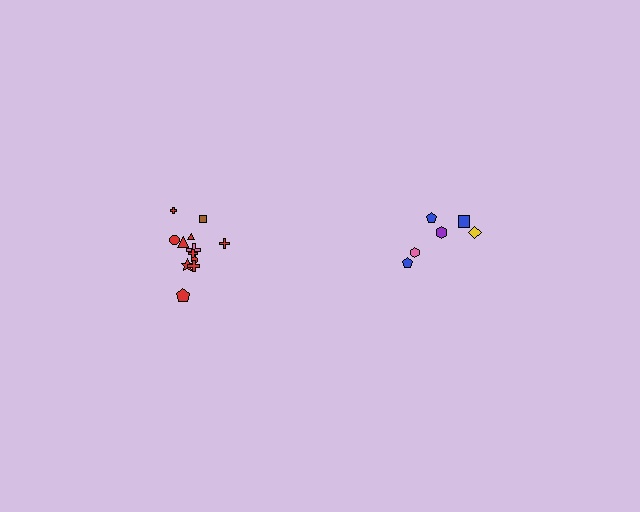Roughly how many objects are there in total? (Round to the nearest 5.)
Roughly 20 objects in total.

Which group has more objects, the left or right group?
The left group.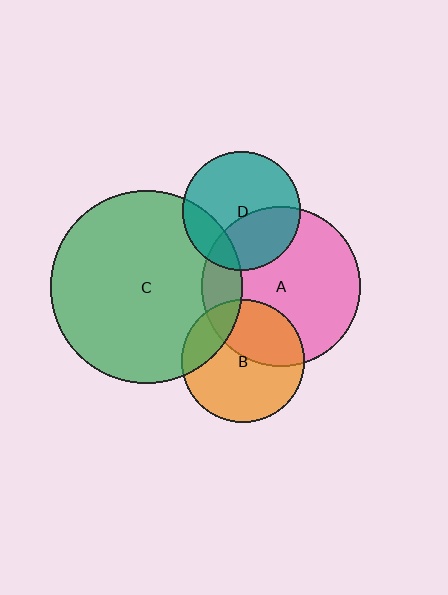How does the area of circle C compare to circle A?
Approximately 1.5 times.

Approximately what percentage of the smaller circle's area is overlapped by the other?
Approximately 40%.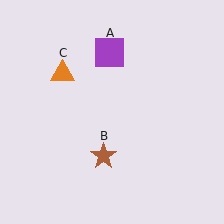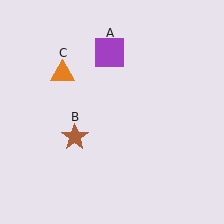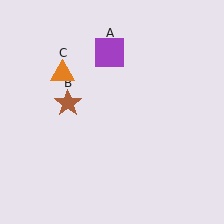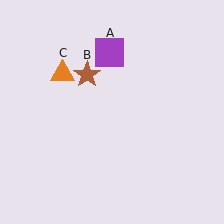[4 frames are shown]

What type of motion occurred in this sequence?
The brown star (object B) rotated clockwise around the center of the scene.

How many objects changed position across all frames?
1 object changed position: brown star (object B).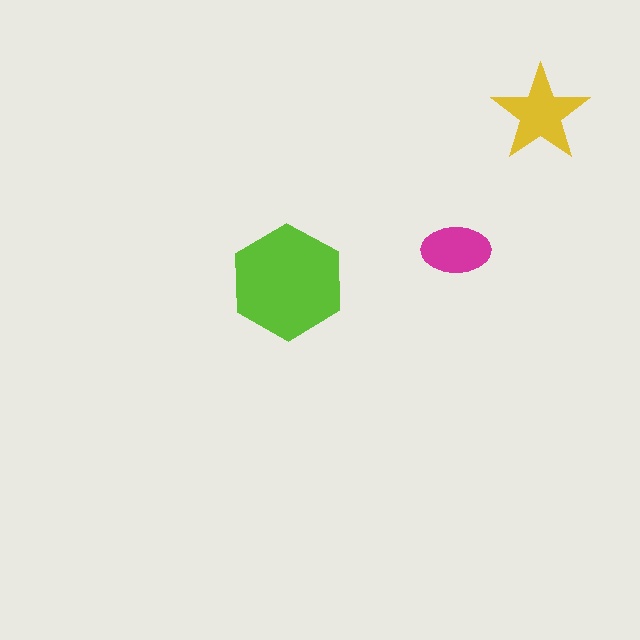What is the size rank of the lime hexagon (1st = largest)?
1st.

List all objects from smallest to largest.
The magenta ellipse, the yellow star, the lime hexagon.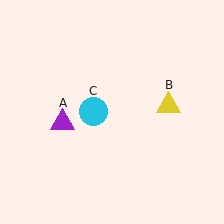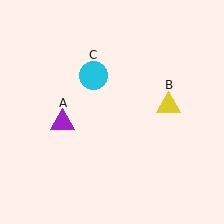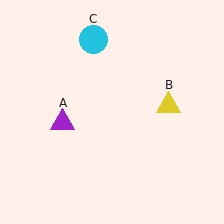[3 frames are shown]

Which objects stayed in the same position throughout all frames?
Purple triangle (object A) and yellow triangle (object B) remained stationary.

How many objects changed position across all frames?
1 object changed position: cyan circle (object C).